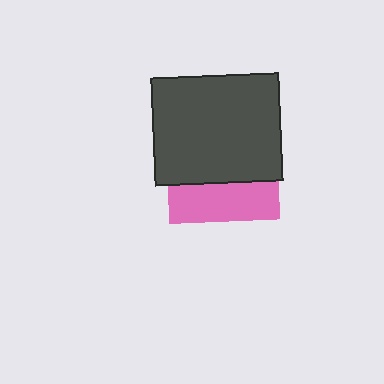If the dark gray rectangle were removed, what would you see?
You would see the complete pink square.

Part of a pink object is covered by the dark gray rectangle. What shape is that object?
It is a square.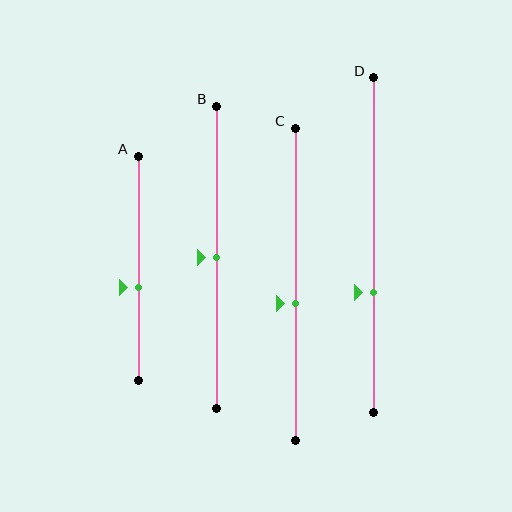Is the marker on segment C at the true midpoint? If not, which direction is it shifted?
No, the marker on segment C is shifted downward by about 6% of the segment length.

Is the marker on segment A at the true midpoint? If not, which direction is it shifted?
No, the marker on segment A is shifted downward by about 8% of the segment length.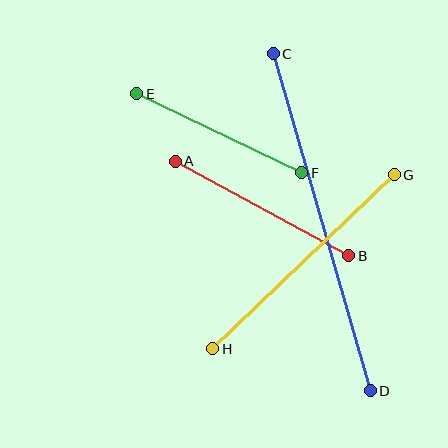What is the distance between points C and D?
The distance is approximately 351 pixels.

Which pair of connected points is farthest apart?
Points C and D are farthest apart.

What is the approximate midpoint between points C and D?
The midpoint is at approximately (322, 222) pixels.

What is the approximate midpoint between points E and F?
The midpoint is at approximately (219, 133) pixels.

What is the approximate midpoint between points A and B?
The midpoint is at approximately (262, 209) pixels.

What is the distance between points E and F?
The distance is approximately 183 pixels.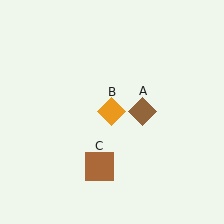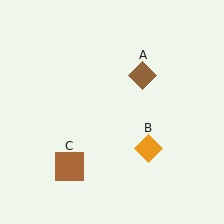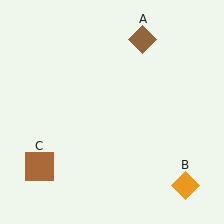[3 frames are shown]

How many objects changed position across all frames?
3 objects changed position: brown diamond (object A), orange diamond (object B), brown square (object C).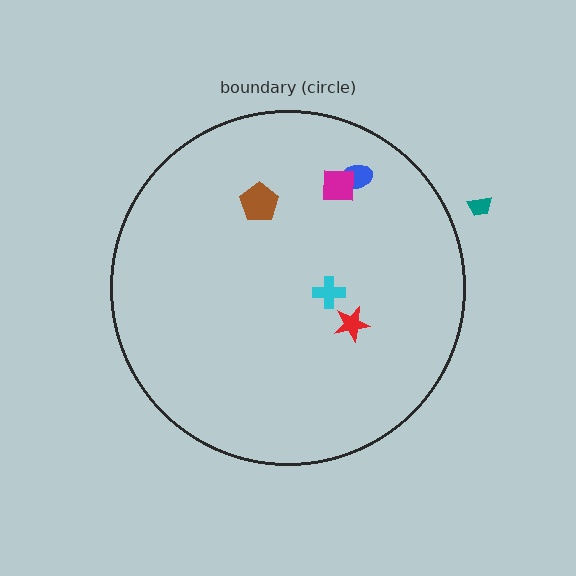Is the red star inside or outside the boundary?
Inside.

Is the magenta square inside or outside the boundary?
Inside.